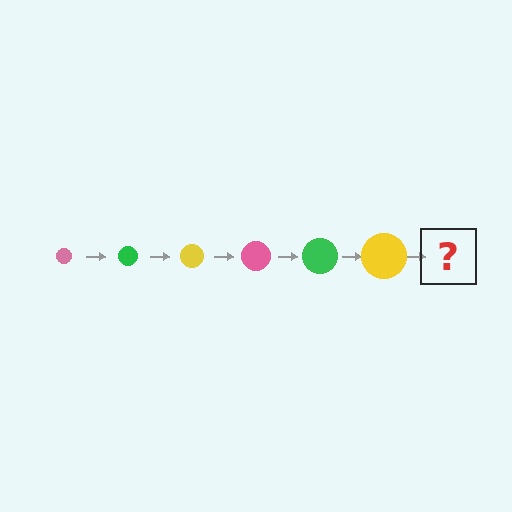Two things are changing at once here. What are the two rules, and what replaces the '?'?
The two rules are that the circle grows larger each step and the color cycles through pink, green, and yellow. The '?' should be a pink circle, larger than the previous one.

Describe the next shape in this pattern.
It should be a pink circle, larger than the previous one.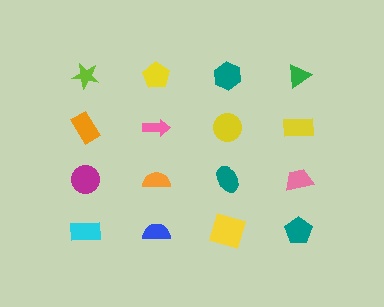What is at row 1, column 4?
A green triangle.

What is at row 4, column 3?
A yellow square.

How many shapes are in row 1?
4 shapes.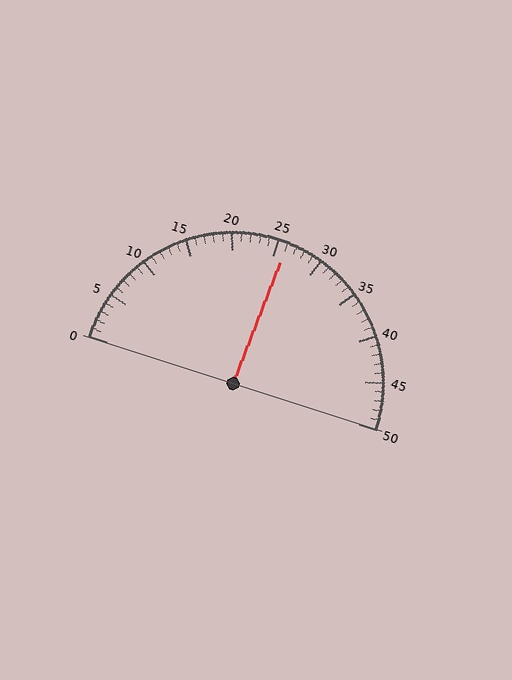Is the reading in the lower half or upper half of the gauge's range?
The reading is in the upper half of the range (0 to 50).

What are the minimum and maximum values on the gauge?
The gauge ranges from 0 to 50.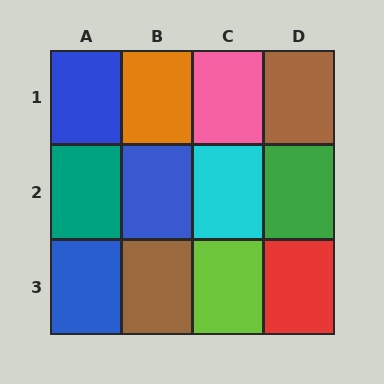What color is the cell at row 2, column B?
Blue.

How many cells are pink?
1 cell is pink.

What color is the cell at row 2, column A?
Teal.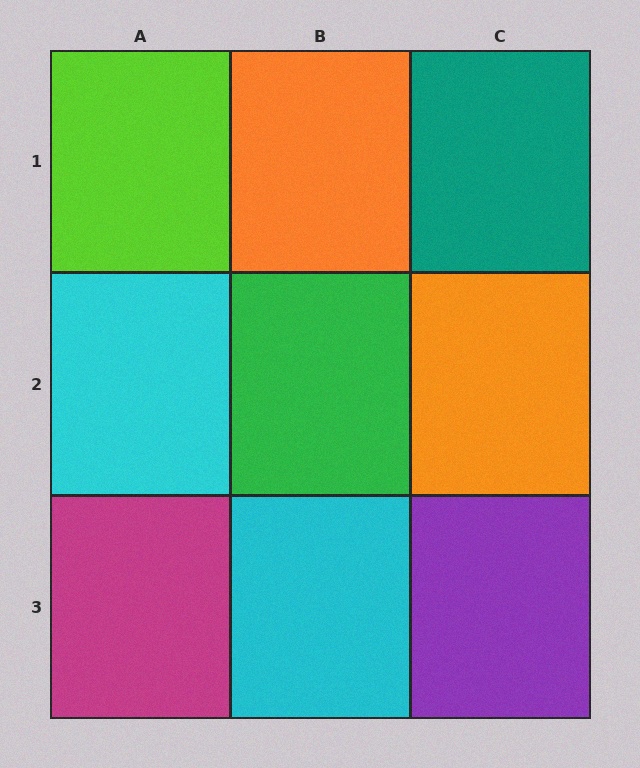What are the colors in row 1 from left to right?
Lime, orange, teal.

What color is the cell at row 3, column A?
Magenta.